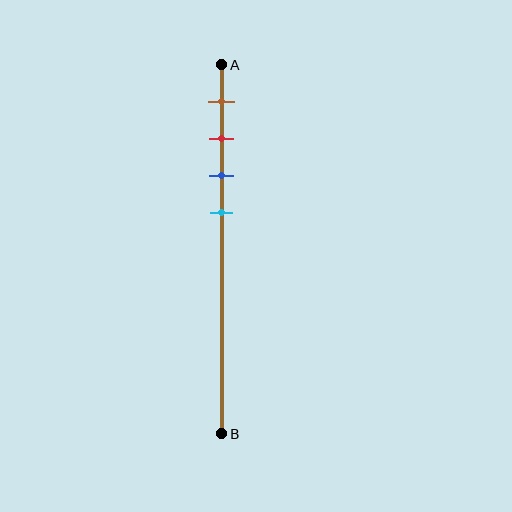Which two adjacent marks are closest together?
The red and blue marks are the closest adjacent pair.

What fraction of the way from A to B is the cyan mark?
The cyan mark is approximately 40% (0.4) of the way from A to B.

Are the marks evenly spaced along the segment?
Yes, the marks are approximately evenly spaced.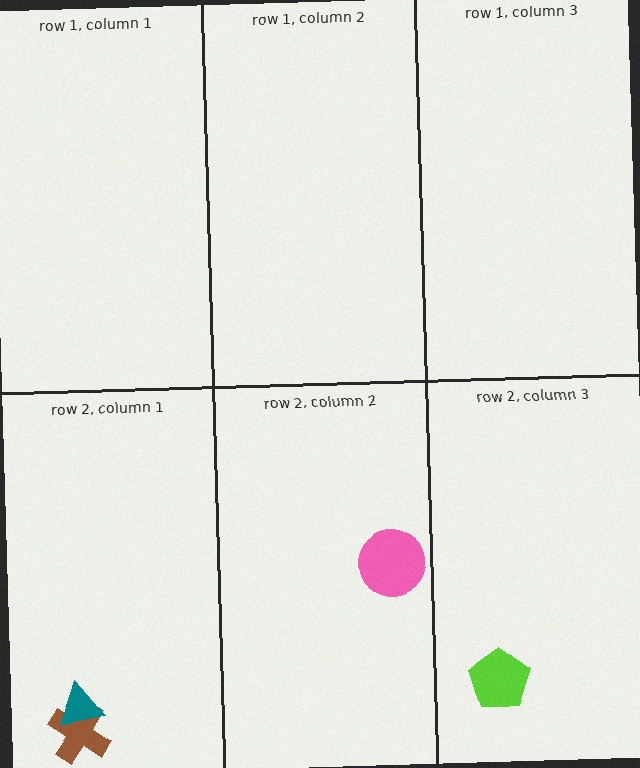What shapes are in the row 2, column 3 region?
The lime pentagon.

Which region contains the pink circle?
The row 2, column 2 region.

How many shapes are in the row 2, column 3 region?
1.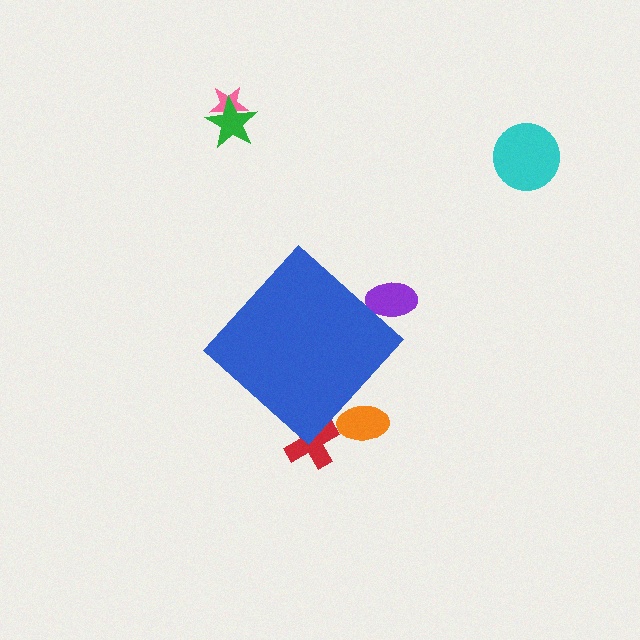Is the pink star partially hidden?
No, the pink star is fully visible.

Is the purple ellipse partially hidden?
Yes, the purple ellipse is partially hidden behind the blue diamond.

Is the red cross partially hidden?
Yes, the red cross is partially hidden behind the blue diamond.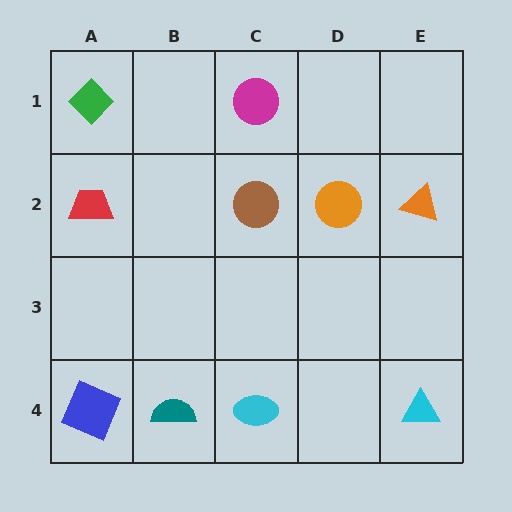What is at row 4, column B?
A teal semicircle.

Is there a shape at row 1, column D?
No, that cell is empty.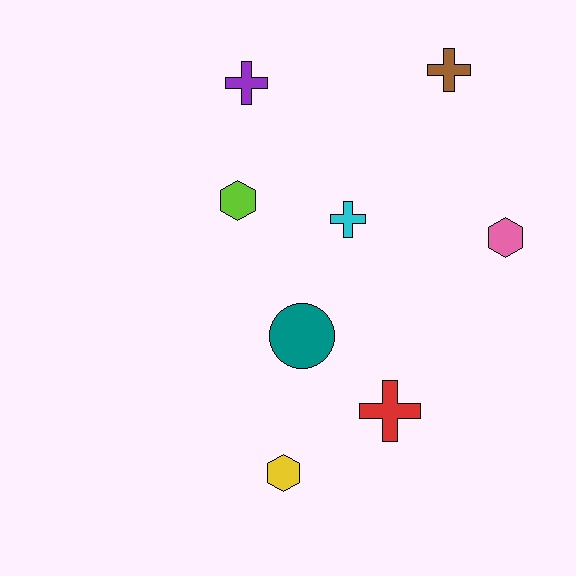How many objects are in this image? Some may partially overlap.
There are 8 objects.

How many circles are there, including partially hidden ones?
There is 1 circle.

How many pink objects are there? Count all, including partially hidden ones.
There is 1 pink object.